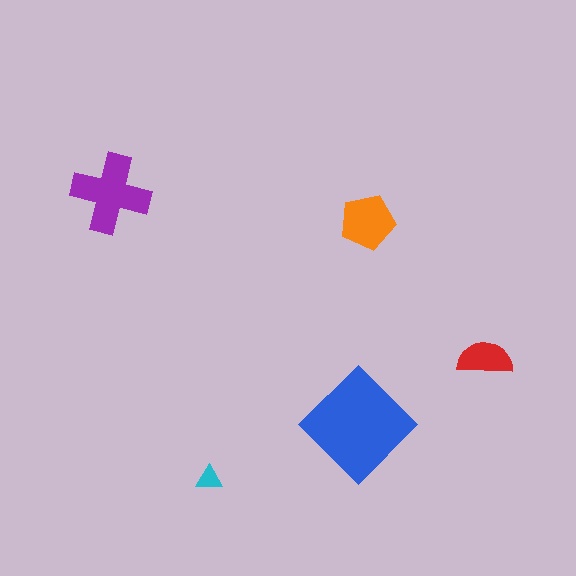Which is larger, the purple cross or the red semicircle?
The purple cross.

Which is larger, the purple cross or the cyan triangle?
The purple cross.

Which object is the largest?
The blue diamond.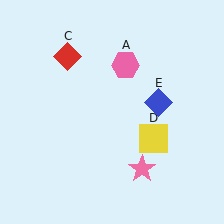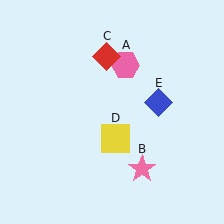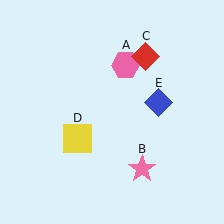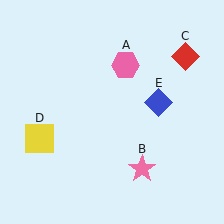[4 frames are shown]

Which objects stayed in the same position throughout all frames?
Pink hexagon (object A) and pink star (object B) and blue diamond (object E) remained stationary.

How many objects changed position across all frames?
2 objects changed position: red diamond (object C), yellow square (object D).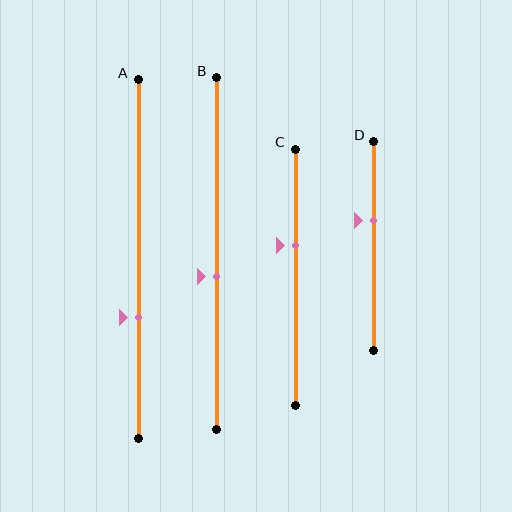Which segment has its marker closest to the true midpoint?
Segment B has its marker closest to the true midpoint.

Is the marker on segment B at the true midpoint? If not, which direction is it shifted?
No, the marker on segment B is shifted downward by about 7% of the segment length.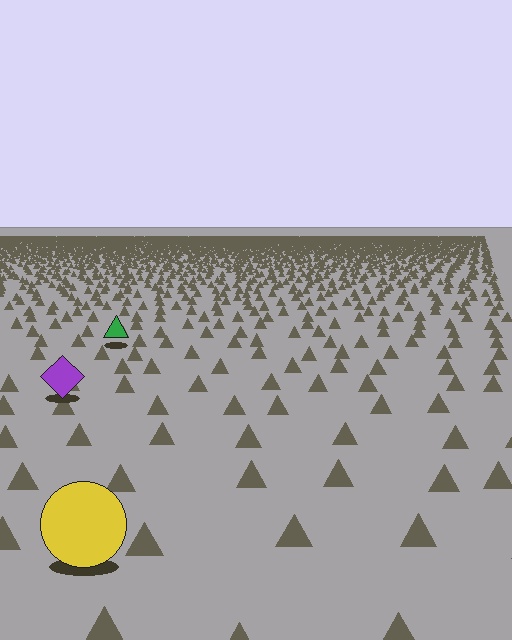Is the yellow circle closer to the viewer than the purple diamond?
Yes. The yellow circle is closer — you can tell from the texture gradient: the ground texture is coarser near it.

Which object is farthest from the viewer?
The green triangle is farthest from the viewer. It appears smaller and the ground texture around it is denser.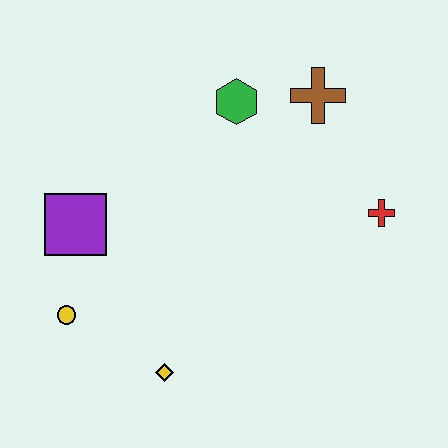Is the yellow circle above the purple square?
No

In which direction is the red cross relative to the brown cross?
The red cross is below the brown cross.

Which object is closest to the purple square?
The yellow circle is closest to the purple square.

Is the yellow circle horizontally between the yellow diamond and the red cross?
No